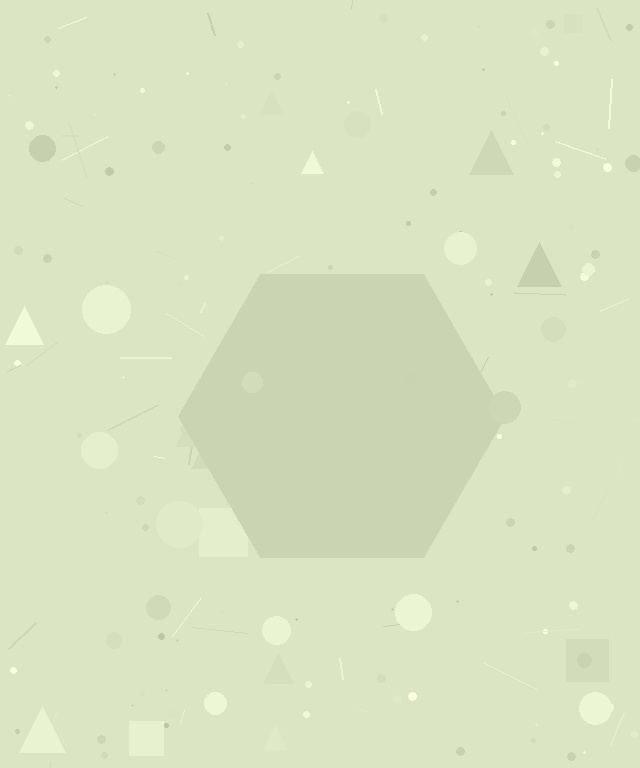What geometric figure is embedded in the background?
A hexagon is embedded in the background.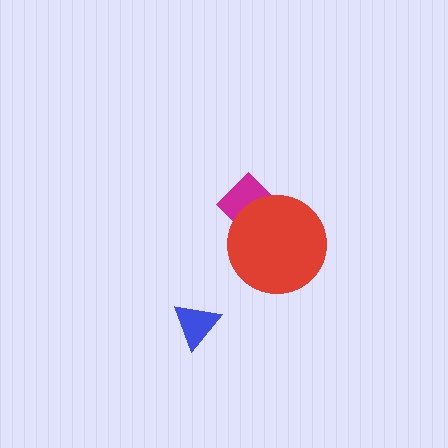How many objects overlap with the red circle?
1 object overlaps with the red circle.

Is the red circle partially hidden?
No, no other shape covers it.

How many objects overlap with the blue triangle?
0 objects overlap with the blue triangle.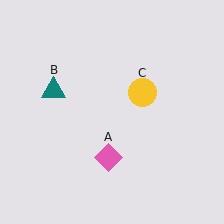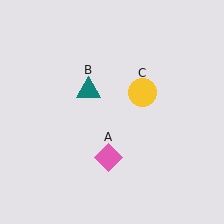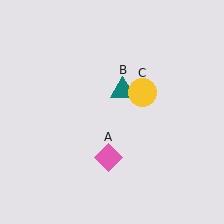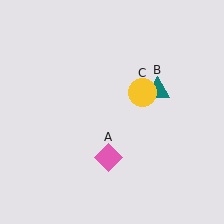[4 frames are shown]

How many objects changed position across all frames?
1 object changed position: teal triangle (object B).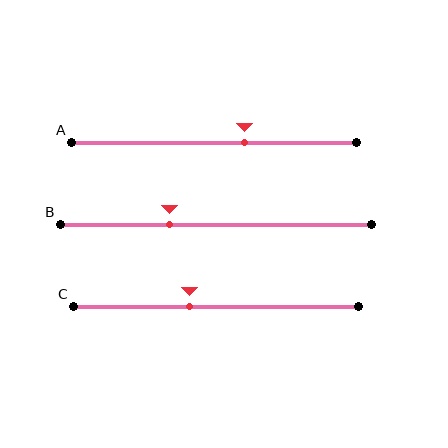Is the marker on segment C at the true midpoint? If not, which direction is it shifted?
No, the marker on segment C is shifted to the left by about 9% of the segment length.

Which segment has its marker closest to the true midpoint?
Segment C has its marker closest to the true midpoint.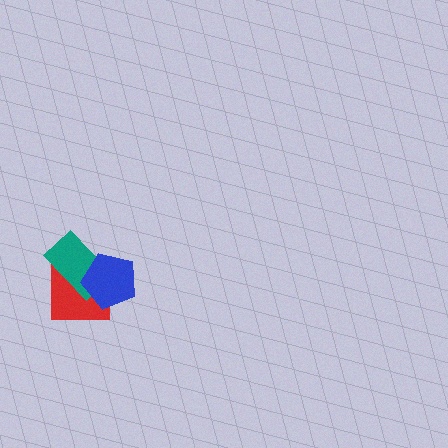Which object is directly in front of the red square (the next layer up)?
The teal rectangle is directly in front of the red square.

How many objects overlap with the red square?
2 objects overlap with the red square.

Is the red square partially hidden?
Yes, it is partially covered by another shape.